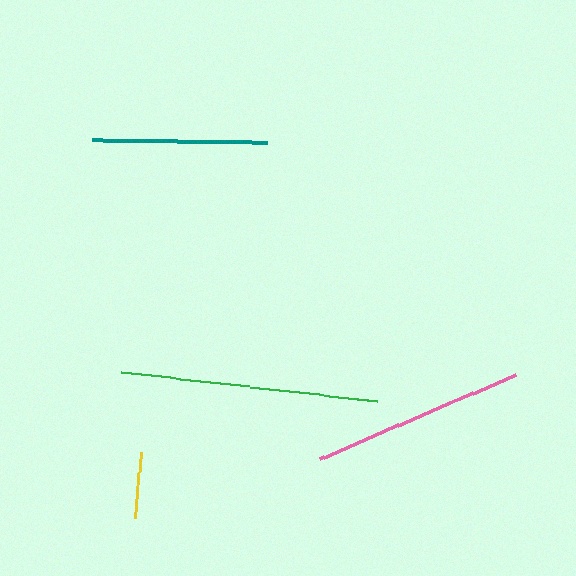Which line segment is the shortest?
The yellow line is the shortest at approximately 66 pixels.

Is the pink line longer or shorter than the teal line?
The pink line is longer than the teal line.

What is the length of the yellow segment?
The yellow segment is approximately 66 pixels long.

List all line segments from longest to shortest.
From longest to shortest: green, pink, teal, yellow.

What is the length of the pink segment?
The pink segment is approximately 213 pixels long.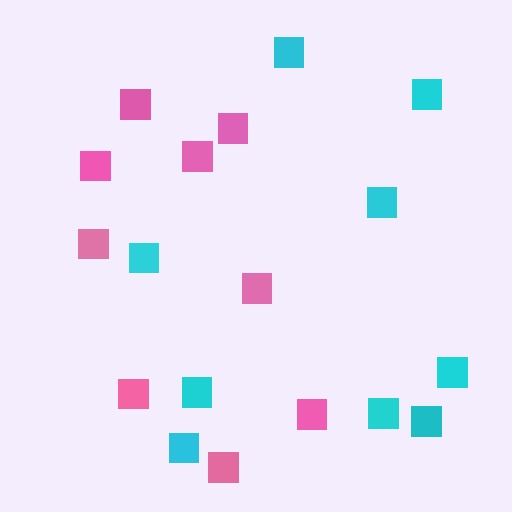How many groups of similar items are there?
There are 2 groups: one group of pink squares (9) and one group of cyan squares (9).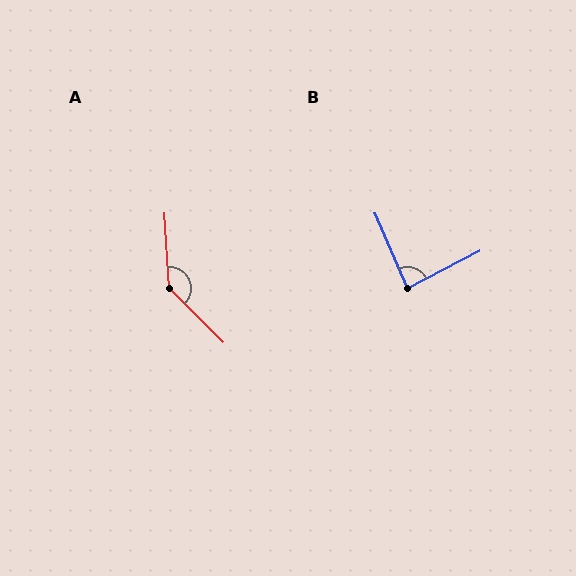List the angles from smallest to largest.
B (86°), A (138°).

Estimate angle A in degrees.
Approximately 138 degrees.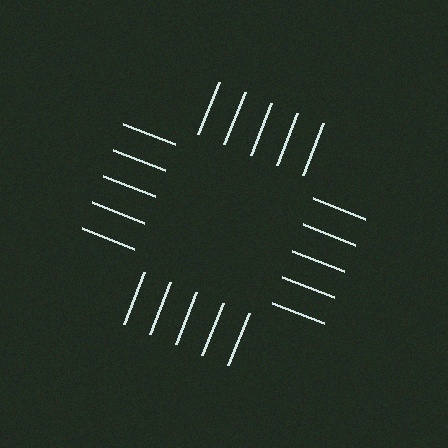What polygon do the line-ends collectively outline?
An illusory square — the line segments terminate on its edges but no continuous stroke is drawn.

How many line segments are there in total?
20 — 5 along each of the 4 edges.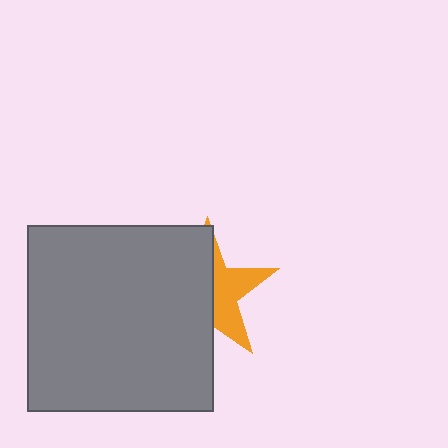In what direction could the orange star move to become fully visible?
The orange star could move right. That would shift it out from behind the gray rectangle entirely.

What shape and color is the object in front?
The object in front is a gray rectangle.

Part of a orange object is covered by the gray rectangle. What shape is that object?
It is a star.